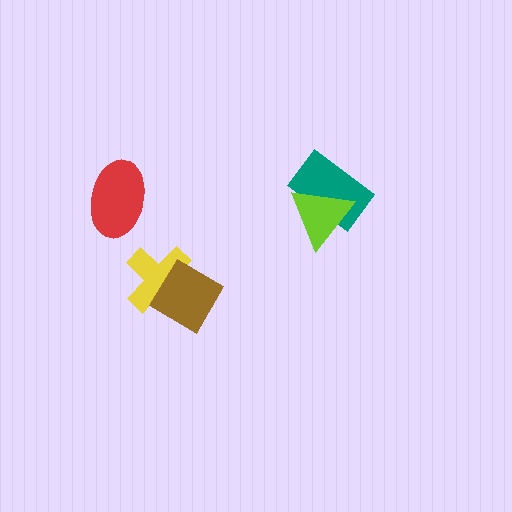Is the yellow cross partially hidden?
Yes, it is partially covered by another shape.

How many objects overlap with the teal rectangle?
1 object overlaps with the teal rectangle.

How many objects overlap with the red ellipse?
0 objects overlap with the red ellipse.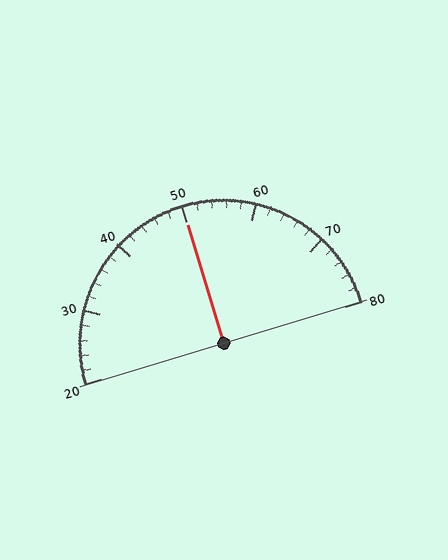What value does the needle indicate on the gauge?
The needle indicates approximately 50.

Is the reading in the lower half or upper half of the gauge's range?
The reading is in the upper half of the range (20 to 80).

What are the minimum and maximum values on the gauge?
The gauge ranges from 20 to 80.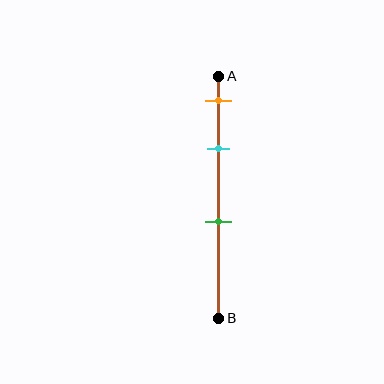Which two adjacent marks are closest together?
The orange and cyan marks are the closest adjacent pair.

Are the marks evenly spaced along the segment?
No, the marks are not evenly spaced.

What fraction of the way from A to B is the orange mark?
The orange mark is approximately 10% (0.1) of the way from A to B.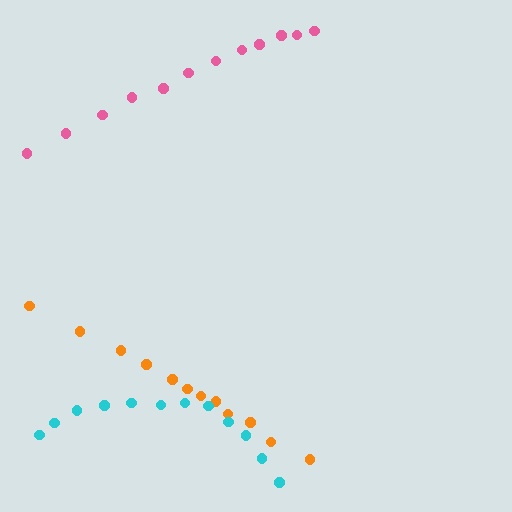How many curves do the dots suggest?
There are 3 distinct paths.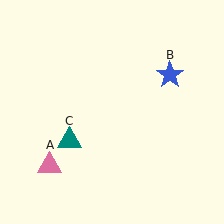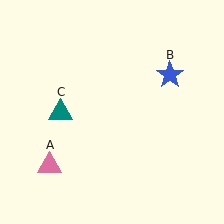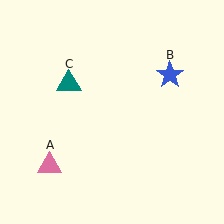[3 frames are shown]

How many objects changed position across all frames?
1 object changed position: teal triangle (object C).